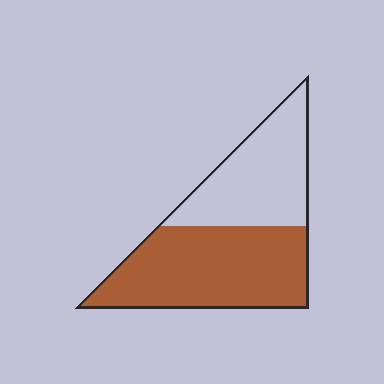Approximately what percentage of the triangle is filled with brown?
Approximately 60%.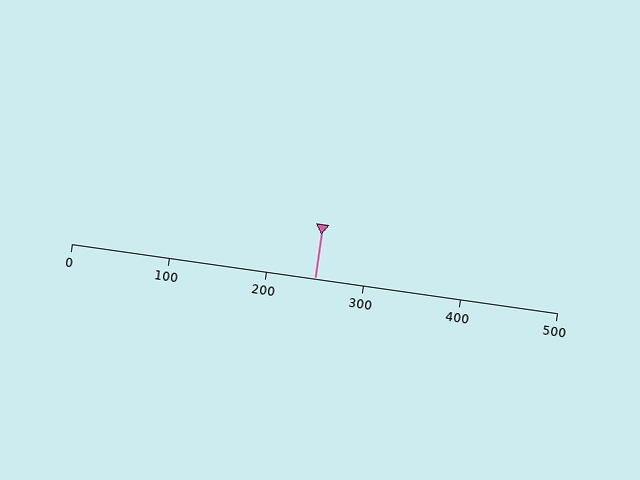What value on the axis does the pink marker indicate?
The marker indicates approximately 250.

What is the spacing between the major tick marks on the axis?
The major ticks are spaced 100 apart.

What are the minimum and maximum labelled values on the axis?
The axis runs from 0 to 500.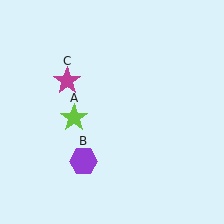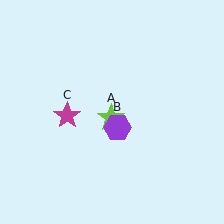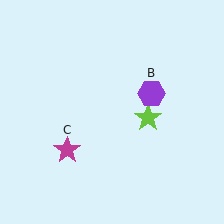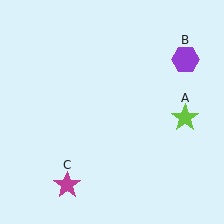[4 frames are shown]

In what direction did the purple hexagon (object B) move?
The purple hexagon (object B) moved up and to the right.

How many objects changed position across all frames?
3 objects changed position: lime star (object A), purple hexagon (object B), magenta star (object C).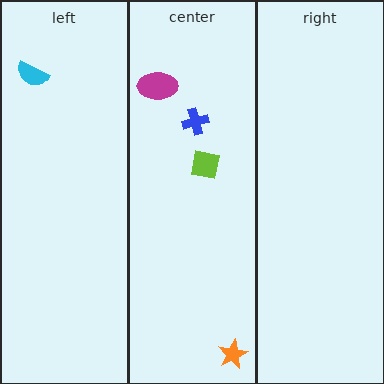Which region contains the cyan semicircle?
The left region.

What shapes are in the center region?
The lime square, the magenta ellipse, the blue cross, the orange star.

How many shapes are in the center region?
4.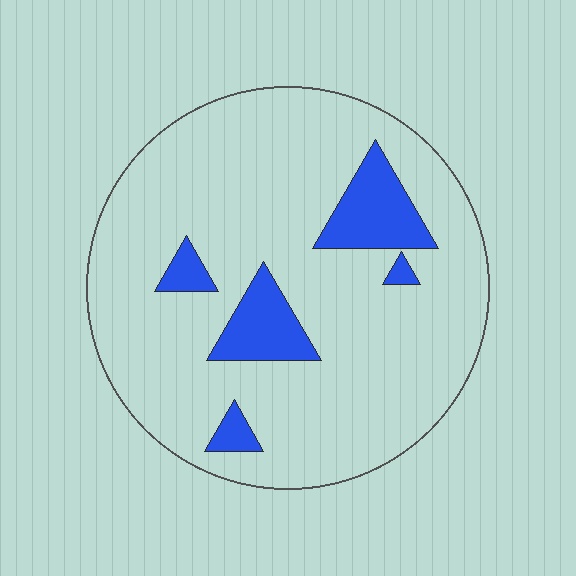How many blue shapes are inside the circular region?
5.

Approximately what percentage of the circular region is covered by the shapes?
Approximately 15%.